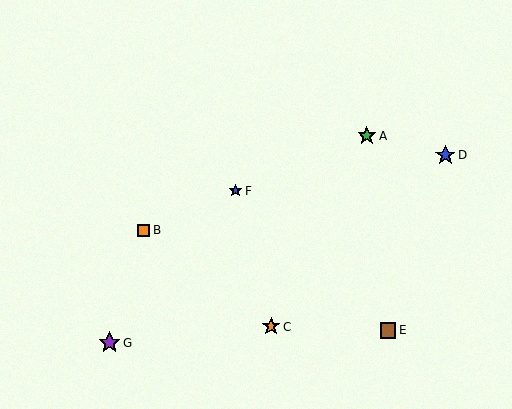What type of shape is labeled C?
Shape C is an orange star.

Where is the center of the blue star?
The center of the blue star is at (445, 155).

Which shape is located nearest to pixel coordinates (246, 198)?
The blue star (labeled F) at (236, 191) is nearest to that location.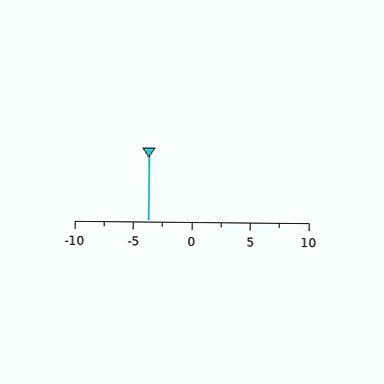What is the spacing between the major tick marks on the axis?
The major ticks are spaced 5 apart.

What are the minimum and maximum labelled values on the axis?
The axis runs from -10 to 10.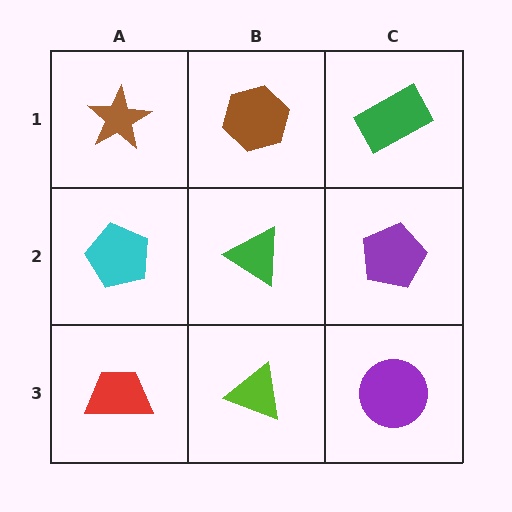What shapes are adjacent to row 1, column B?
A green triangle (row 2, column B), a brown star (row 1, column A), a green rectangle (row 1, column C).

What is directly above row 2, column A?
A brown star.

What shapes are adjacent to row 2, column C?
A green rectangle (row 1, column C), a purple circle (row 3, column C), a green triangle (row 2, column B).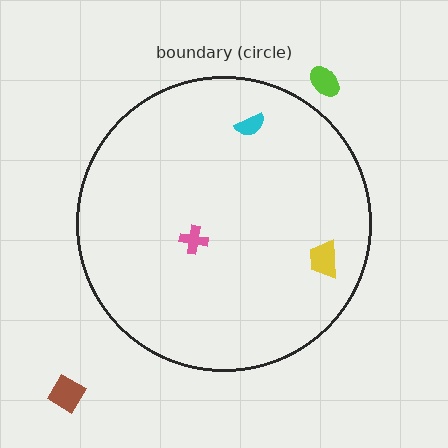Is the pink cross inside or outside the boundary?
Inside.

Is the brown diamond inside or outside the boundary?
Outside.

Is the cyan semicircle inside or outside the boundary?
Inside.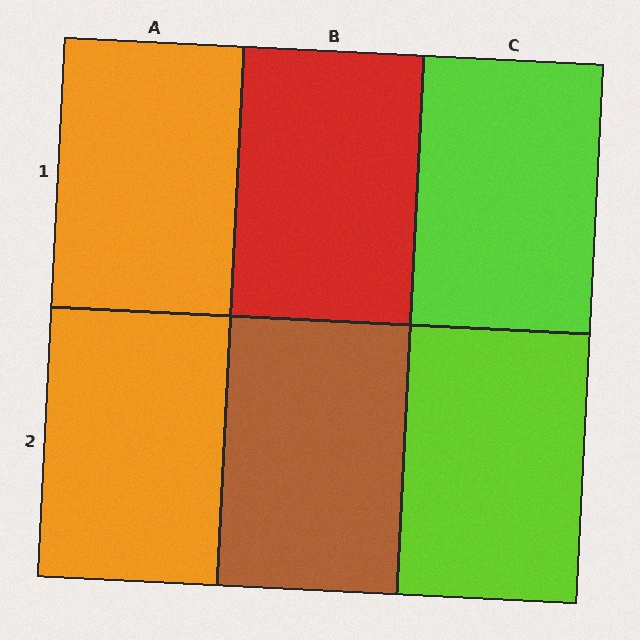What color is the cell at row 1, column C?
Lime.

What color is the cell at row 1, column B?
Red.